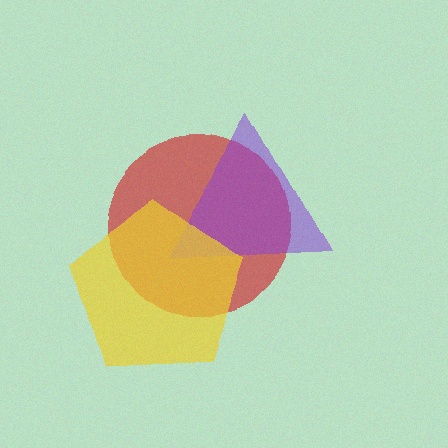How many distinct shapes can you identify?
There are 3 distinct shapes: a red circle, a purple triangle, a yellow pentagon.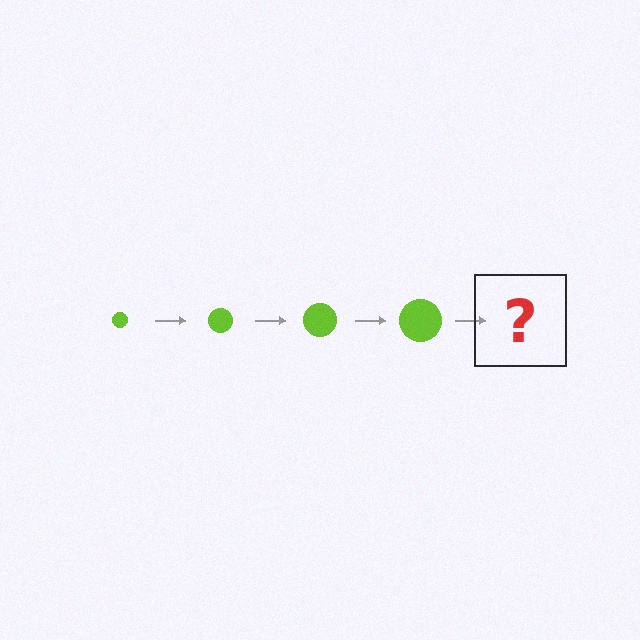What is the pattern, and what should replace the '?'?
The pattern is that the circle gets progressively larger each step. The '?' should be a lime circle, larger than the previous one.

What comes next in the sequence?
The next element should be a lime circle, larger than the previous one.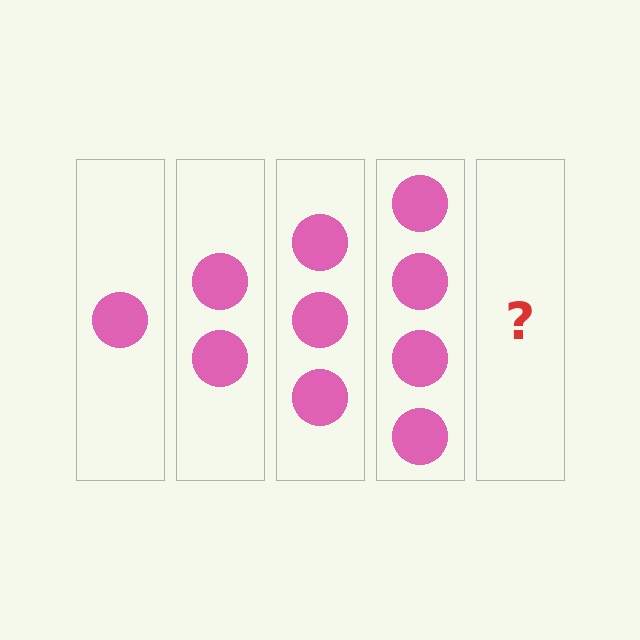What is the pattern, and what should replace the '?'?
The pattern is that each step adds one more circle. The '?' should be 5 circles.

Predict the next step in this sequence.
The next step is 5 circles.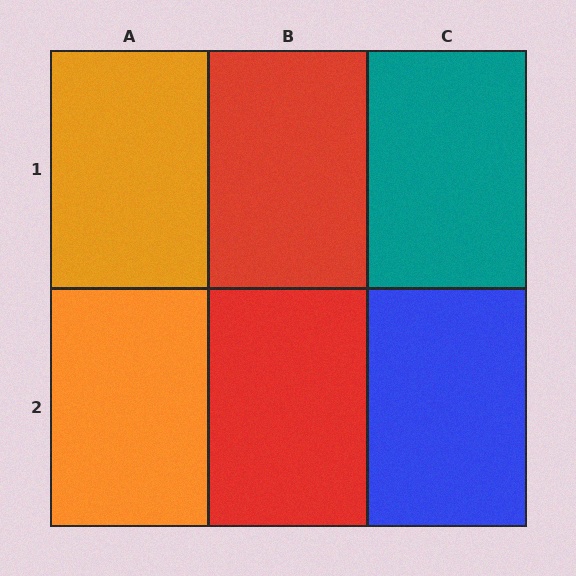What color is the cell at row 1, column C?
Teal.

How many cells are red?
2 cells are red.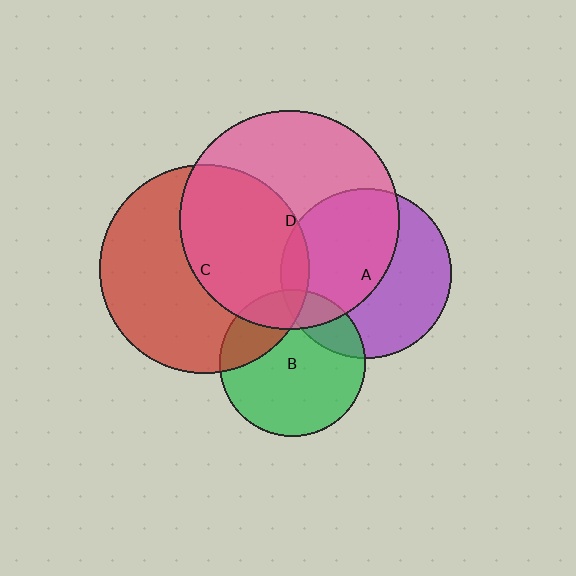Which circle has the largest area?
Circle D (pink).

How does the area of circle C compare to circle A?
Approximately 1.5 times.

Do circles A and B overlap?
Yes.